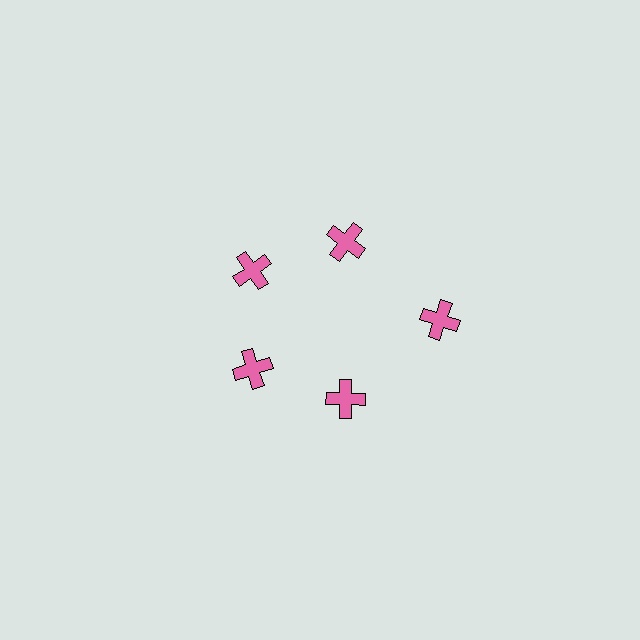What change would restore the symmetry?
The symmetry would be restored by moving it inward, back onto the ring so that all 5 crosses sit at equal angles and equal distance from the center.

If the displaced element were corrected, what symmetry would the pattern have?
It would have 5-fold rotational symmetry — the pattern would map onto itself every 72 degrees.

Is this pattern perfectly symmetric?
No. The 5 pink crosses are arranged in a ring, but one element near the 3 o'clock position is pushed outward from the center, breaking the 5-fold rotational symmetry.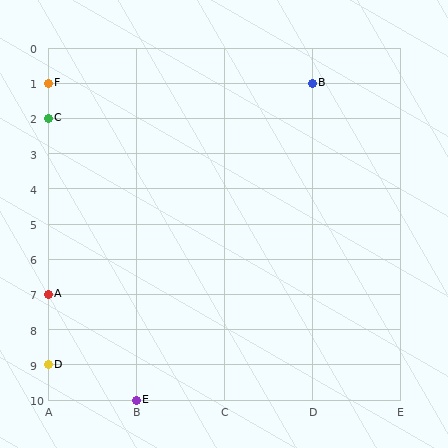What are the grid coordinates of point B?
Point B is at grid coordinates (D, 1).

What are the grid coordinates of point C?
Point C is at grid coordinates (A, 2).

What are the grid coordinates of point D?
Point D is at grid coordinates (A, 9).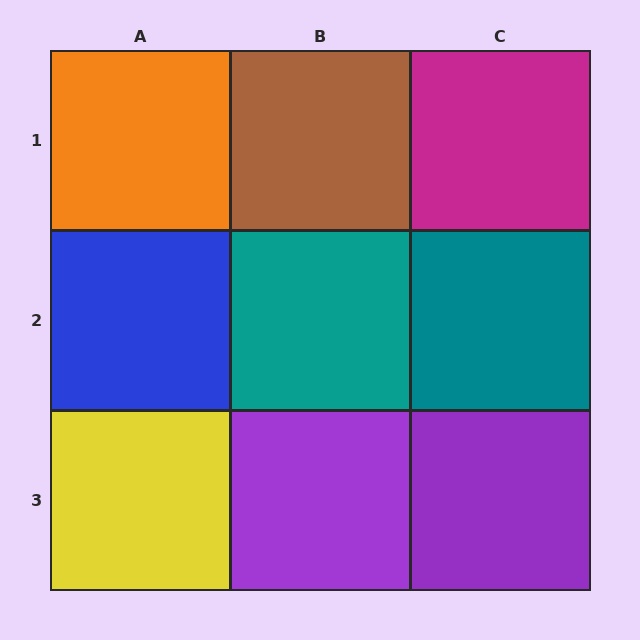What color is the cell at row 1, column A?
Orange.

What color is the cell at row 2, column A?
Blue.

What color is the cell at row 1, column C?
Magenta.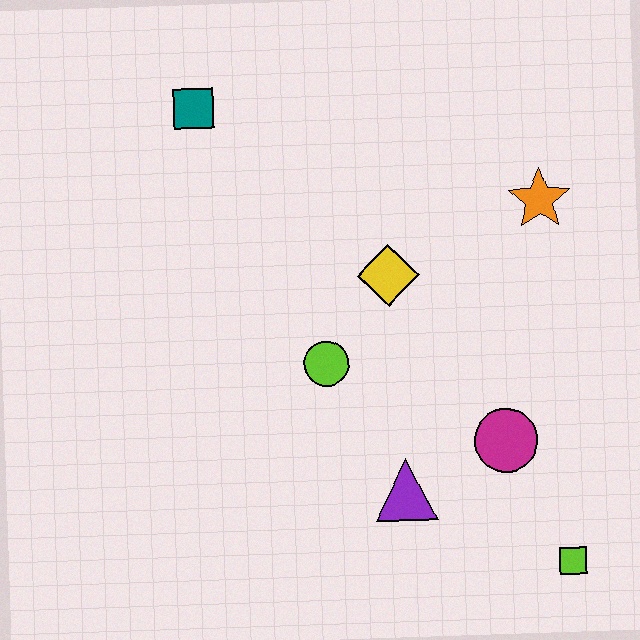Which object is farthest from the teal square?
The lime square is farthest from the teal square.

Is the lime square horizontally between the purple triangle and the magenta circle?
No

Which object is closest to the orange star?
The yellow diamond is closest to the orange star.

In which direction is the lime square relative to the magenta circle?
The lime square is below the magenta circle.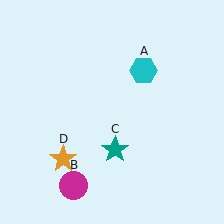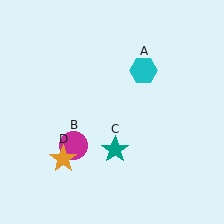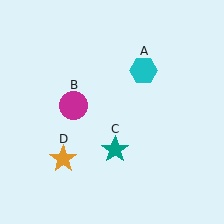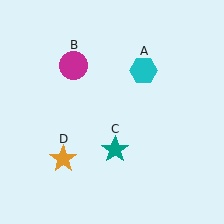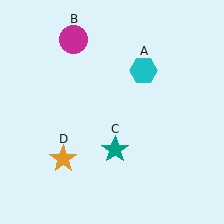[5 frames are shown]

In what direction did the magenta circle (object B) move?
The magenta circle (object B) moved up.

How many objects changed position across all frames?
1 object changed position: magenta circle (object B).